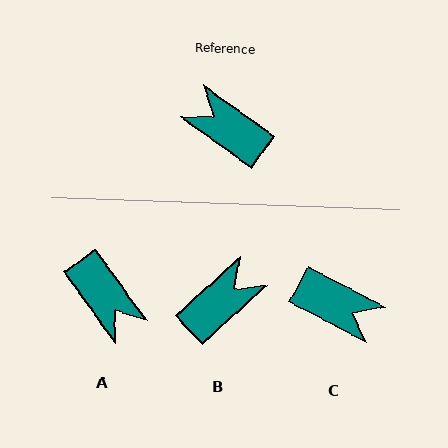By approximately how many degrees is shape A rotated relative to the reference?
Approximately 162 degrees counter-clockwise.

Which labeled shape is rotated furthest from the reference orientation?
C, about 171 degrees away.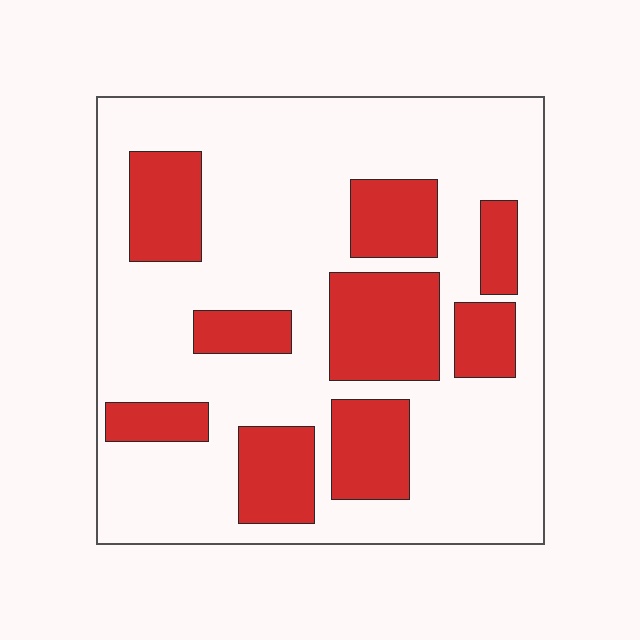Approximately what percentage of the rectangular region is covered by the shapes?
Approximately 30%.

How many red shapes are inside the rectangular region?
9.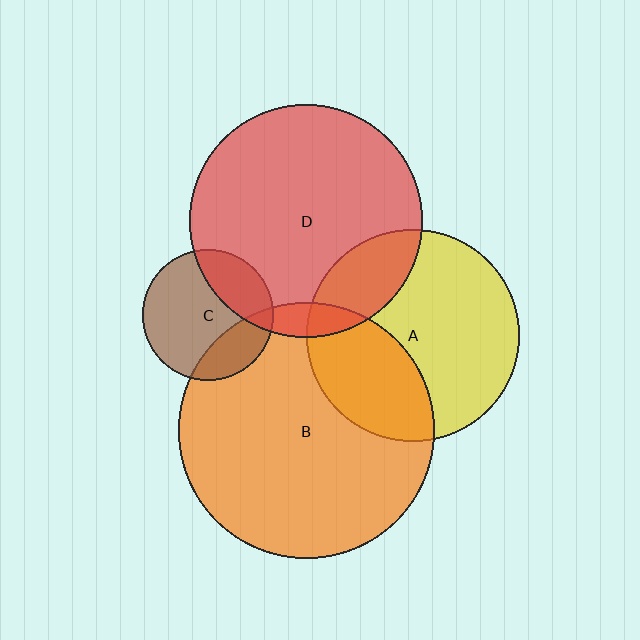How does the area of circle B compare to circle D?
Approximately 1.2 times.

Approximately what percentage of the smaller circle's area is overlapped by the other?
Approximately 25%.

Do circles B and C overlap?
Yes.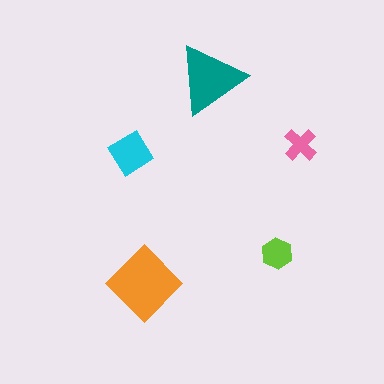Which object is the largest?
The orange diamond.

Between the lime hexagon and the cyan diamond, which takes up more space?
The cyan diamond.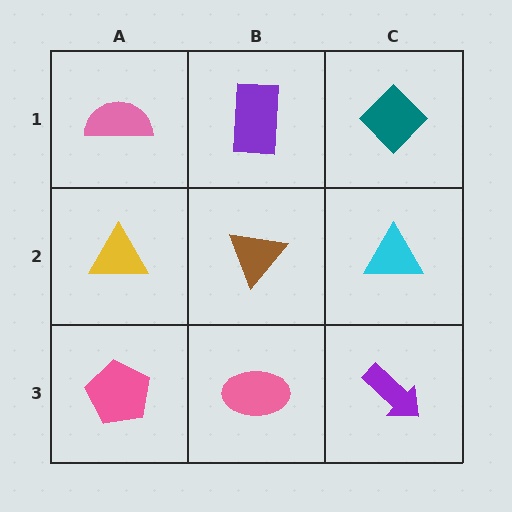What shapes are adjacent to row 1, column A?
A yellow triangle (row 2, column A), a purple rectangle (row 1, column B).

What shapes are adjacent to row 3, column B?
A brown triangle (row 2, column B), a pink pentagon (row 3, column A), a purple arrow (row 3, column C).